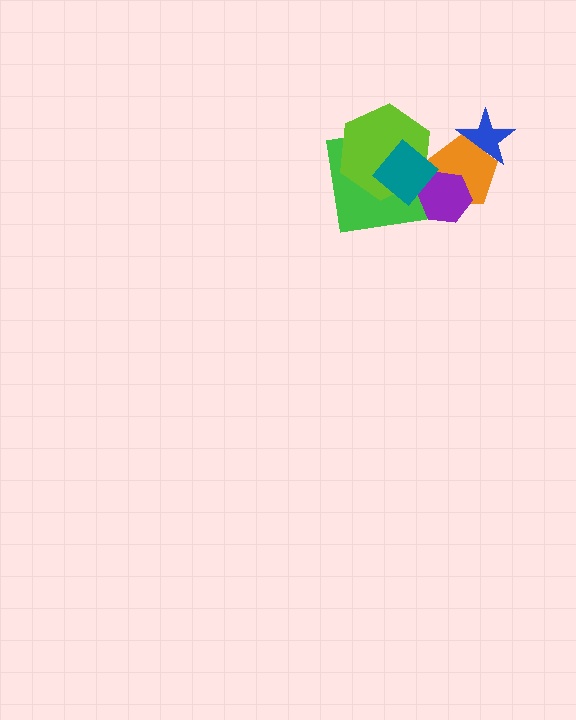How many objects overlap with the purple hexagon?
3 objects overlap with the purple hexagon.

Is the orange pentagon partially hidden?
Yes, it is partially covered by another shape.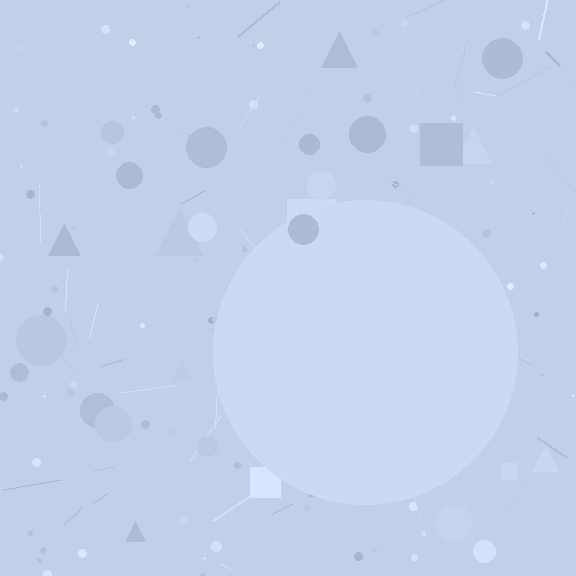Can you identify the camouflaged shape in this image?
The camouflaged shape is a circle.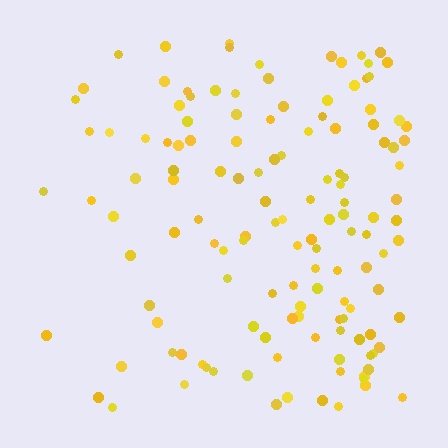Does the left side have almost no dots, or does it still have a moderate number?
Still a moderate number, just noticeably fewer than the right.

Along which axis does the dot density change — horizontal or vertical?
Horizontal.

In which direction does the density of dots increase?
From left to right, with the right side densest.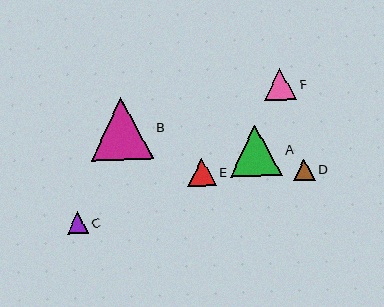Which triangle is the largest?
Triangle B is the largest with a size of approximately 63 pixels.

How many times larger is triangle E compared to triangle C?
Triangle E is approximately 1.3 times the size of triangle C.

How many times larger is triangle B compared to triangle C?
Triangle B is approximately 2.9 times the size of triangle C.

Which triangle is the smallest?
Triangle D is the smallest with a size of approximately 21 pixels.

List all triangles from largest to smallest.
From largest to smallest: B, A, F, E, C, D.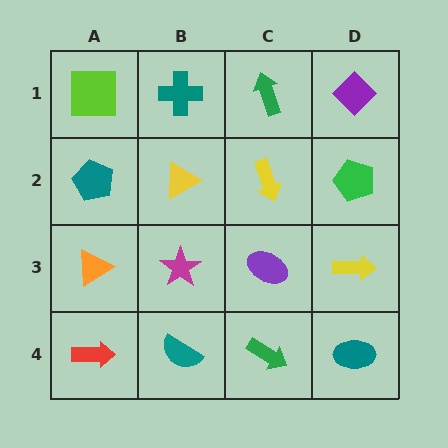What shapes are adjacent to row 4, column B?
A magenta star (row 3, column B), a red arrow (row 4, column A), a green arrow (row 4, column C).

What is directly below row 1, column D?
A green pentagon.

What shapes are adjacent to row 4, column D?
A yellow arrow (row 3, column D), a green arrow (row 4, column C).